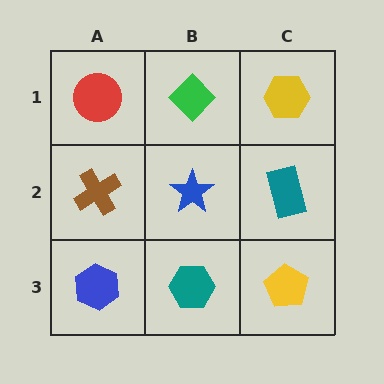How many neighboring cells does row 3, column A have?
2.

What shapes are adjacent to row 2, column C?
A yellow hexagon (row 1, column C), a yellow pentagon (row 3, column C), a blue star (row 2, column B).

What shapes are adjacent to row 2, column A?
A red circle (row 1, column A), a blue hexagon (row 3, column A), a blue star (row 2, column B).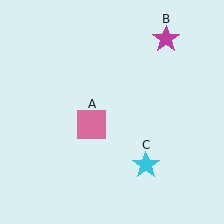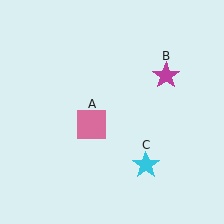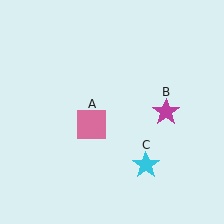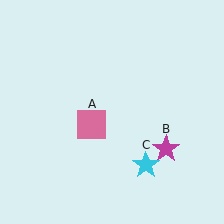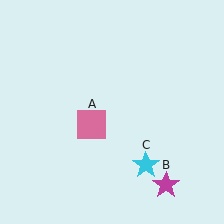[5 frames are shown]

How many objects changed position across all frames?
1 object changed position: magenta star (object B).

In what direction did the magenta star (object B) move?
The magenta star (object B) moved down.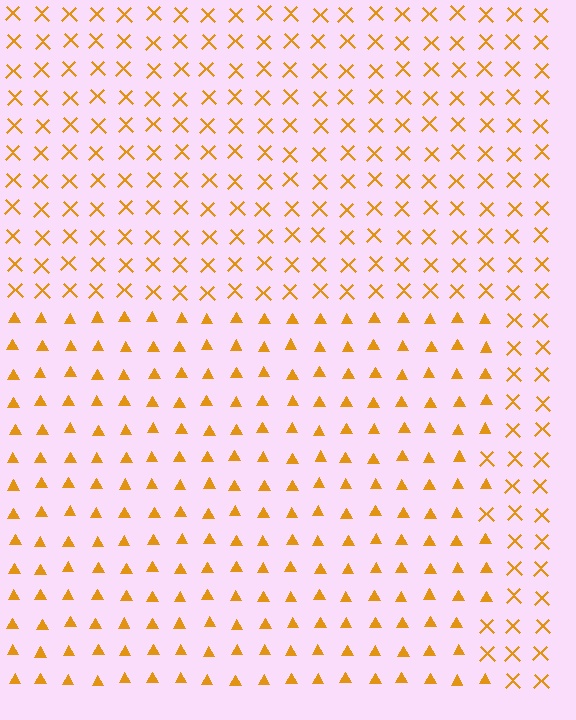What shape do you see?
I see a rectangle.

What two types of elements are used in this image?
The image uses triangles inside the rectangle region and X marks outside it.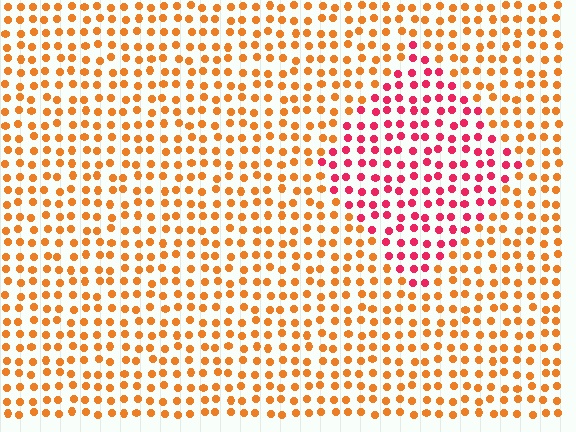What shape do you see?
I see a diamond.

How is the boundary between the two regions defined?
The boundary is defined purely by a slight shift in hue (about 45 degrees). Spacing, size, and orientation are identical on both sides.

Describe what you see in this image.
The image is filled with small orange elements in a uniform arrangement. A diamond-shaped region is visible where the elements are tinted to a slightly different hue, forming a subtle color boundary.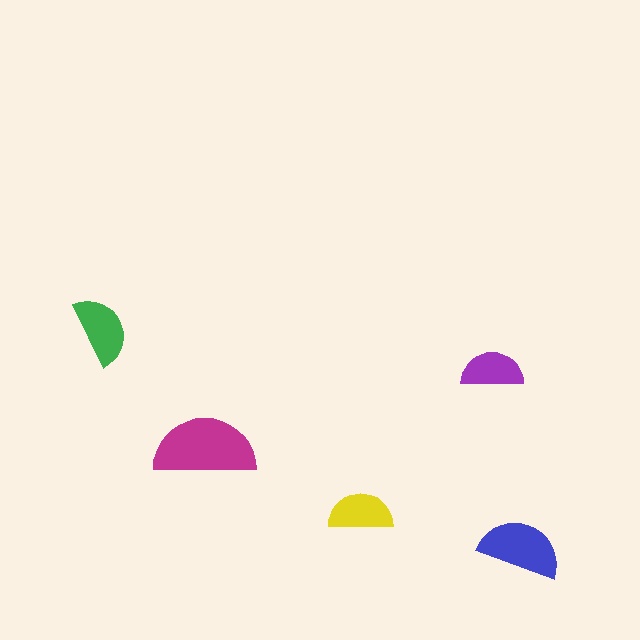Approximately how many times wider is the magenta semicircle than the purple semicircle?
About 1.5 times wider.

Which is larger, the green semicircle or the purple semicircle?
The green one.